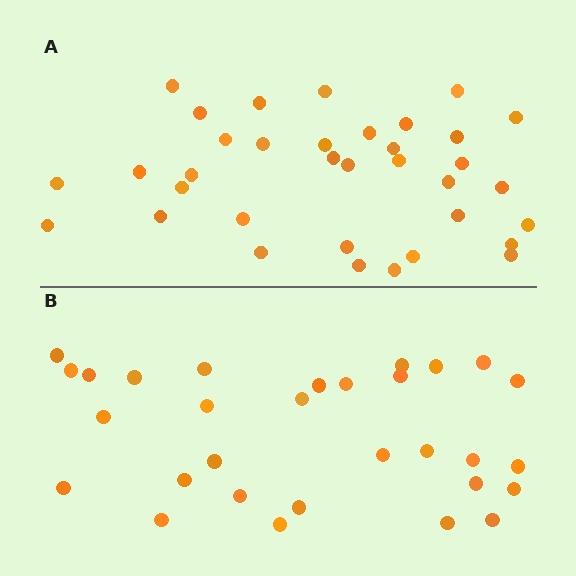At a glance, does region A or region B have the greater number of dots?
Region A (the top region) has more dots.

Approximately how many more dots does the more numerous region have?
Region A has about 5 more dots than region B.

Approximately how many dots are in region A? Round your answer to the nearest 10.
About 40 dots. (The exact count is 35, which rounds to 40.)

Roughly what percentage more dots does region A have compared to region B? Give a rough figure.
About 15% more.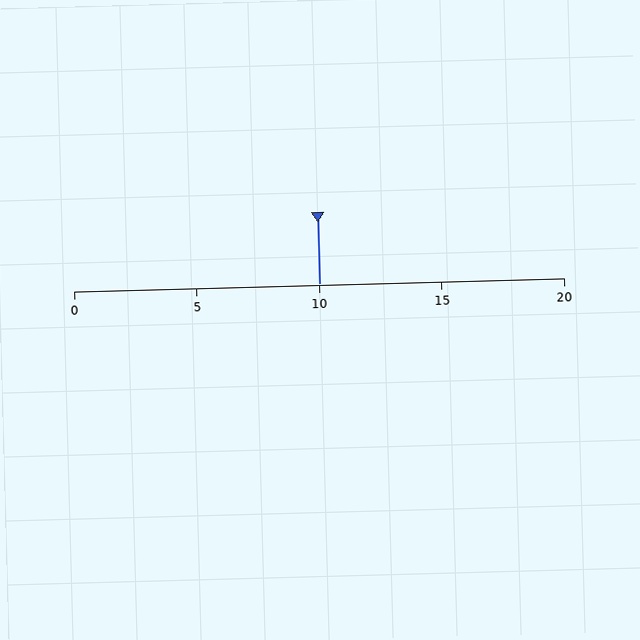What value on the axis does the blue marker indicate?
The marker indicates approximately 10.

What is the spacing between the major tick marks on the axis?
The major ticks are spaced 5 apart.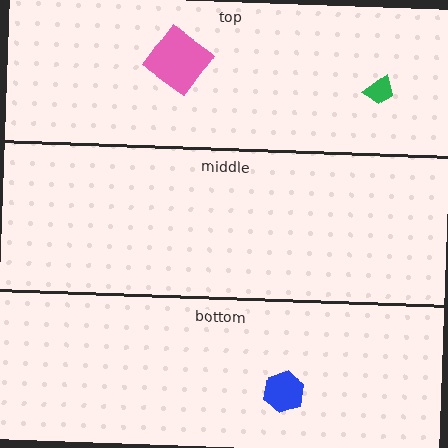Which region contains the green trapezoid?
The top region.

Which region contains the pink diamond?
The top region.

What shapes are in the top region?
The pink diamond, the green trapezoid.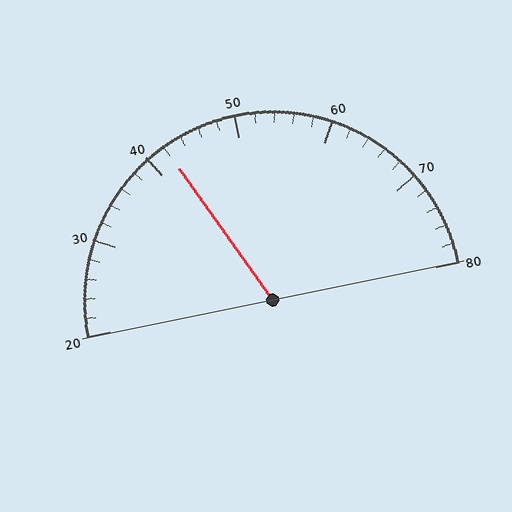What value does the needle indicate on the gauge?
The needle indicates approximately 42.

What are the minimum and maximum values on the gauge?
The gauge ranges from 20 to 80.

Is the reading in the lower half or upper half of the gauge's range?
The reading is in the lower half of the range (20 to 80).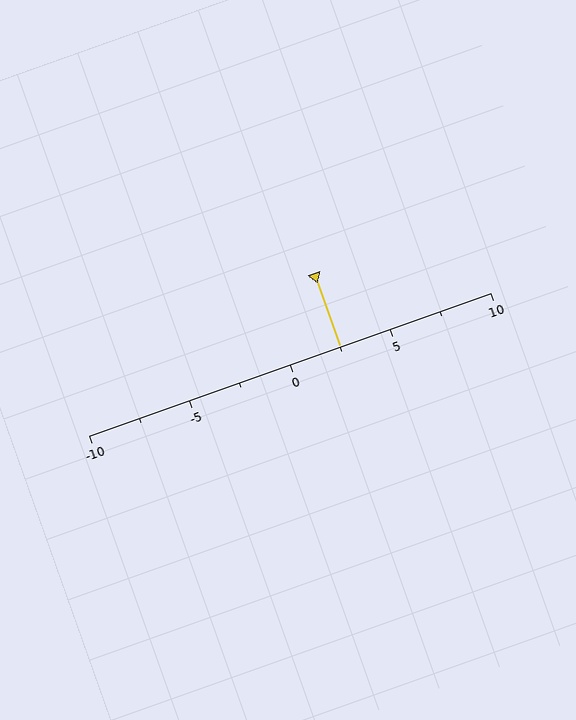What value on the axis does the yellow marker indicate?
The marker indicates approximately 2.5.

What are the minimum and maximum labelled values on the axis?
The axis runs from -10 to 10.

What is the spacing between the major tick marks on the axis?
The major ticks are spaced 5 apart.